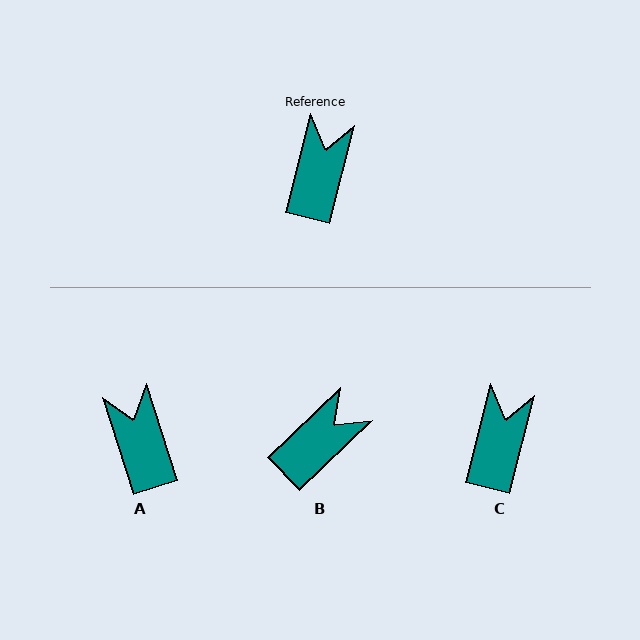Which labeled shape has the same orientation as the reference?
C.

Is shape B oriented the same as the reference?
No, it is off by about 32 degrees.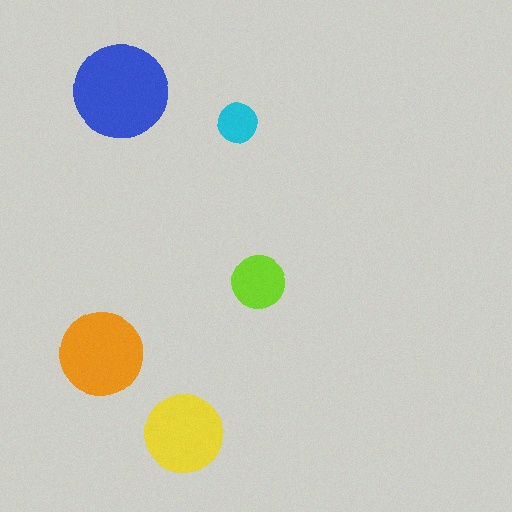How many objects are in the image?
There are 5 objects in the image.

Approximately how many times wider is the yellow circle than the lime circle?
About 1.5 times wider.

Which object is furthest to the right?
The lime circle is rightmost.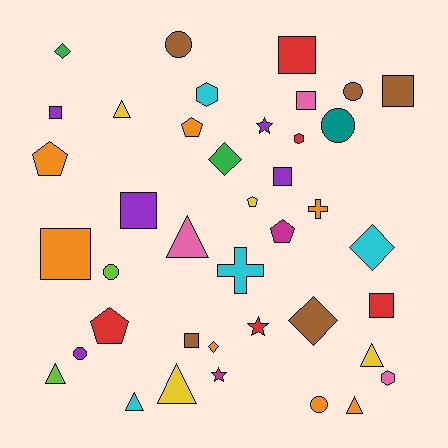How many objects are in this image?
There are 40 objects.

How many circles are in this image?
There are 6 circles.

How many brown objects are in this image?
There are 5 brown objects.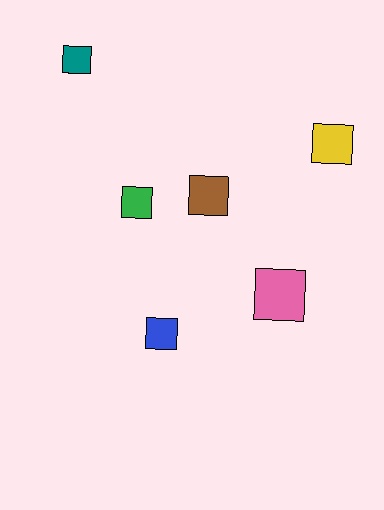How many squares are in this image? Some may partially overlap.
There are 6 squares.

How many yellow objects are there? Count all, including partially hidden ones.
There is 1 yellow object.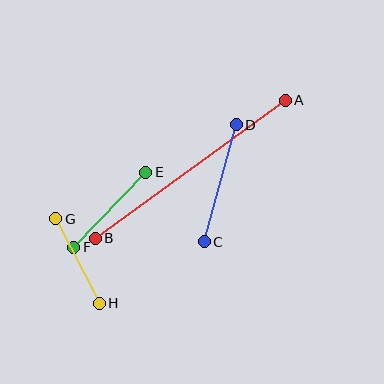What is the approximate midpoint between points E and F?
The midpoint is at approximately (110, 210) pixels.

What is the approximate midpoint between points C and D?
The midpoint is at approximately (220, 183) pixels.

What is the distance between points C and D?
The distance is approximately 121 pixels.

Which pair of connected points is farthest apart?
Points A and B are farthest apart.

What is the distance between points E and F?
The distance is approximately 104 pixels.